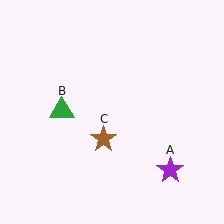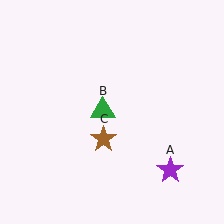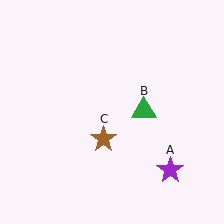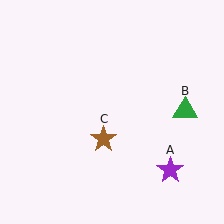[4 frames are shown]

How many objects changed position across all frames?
1 object changed position: green triangle (object B).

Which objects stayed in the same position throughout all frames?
Purple star (object A) and brown star (object C) remained stationary.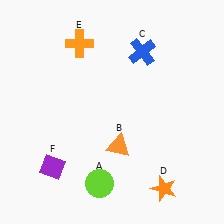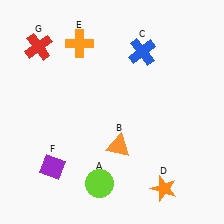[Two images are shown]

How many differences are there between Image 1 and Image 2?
There is 1 difference between the two images.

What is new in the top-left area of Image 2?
A red cross (G) was added in the top-left area of Image 2.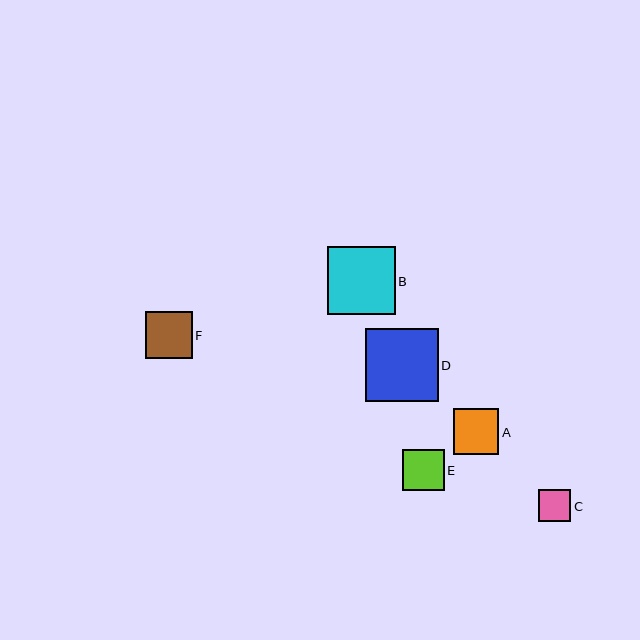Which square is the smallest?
Square C is the smallest with a size of approximately 32 pixels.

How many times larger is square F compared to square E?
Square F is approximately 1.1 times the size of square E.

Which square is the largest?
Square D is the largest with a size of approximately 73 pixels.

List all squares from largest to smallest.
From largest to smallest: D, B, F, A, E, C.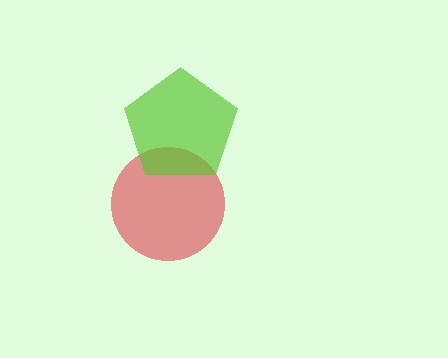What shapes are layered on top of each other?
The layered shapes are: a red circle, a lime pentagon.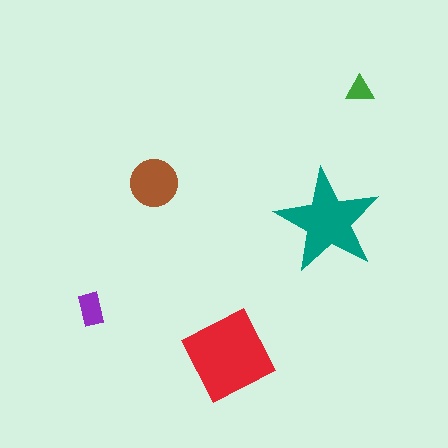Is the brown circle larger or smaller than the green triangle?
Larger.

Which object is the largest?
The red square.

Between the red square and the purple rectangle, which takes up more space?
The red square.